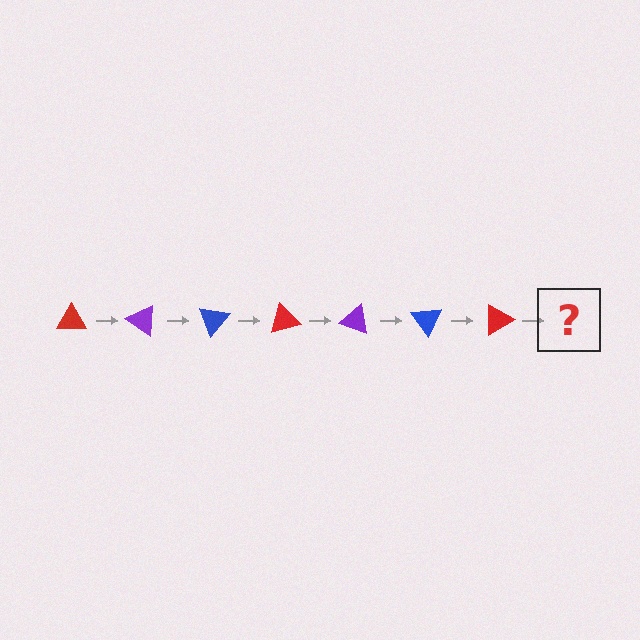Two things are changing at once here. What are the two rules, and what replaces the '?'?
The two rules are that it rotates 35 degrees each step and the color cycles through red, purple, and blue. The '?' should be a purple triangle, rotated 245 degrees from the start.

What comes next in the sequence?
The next element should be a purple triangle, rotated 245 degrees from the start.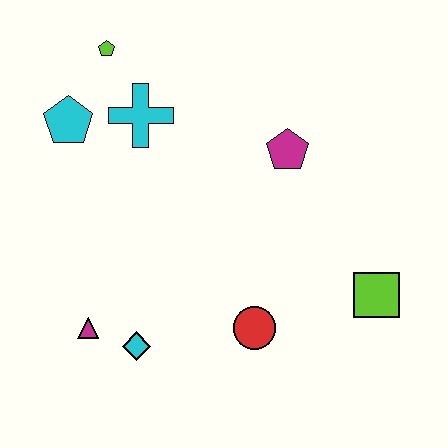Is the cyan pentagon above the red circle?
Yes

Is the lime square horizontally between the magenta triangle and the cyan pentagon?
No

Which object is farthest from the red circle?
The lime pentagon is farthest from the red circle.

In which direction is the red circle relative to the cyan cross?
The red circle is below the cyan cross.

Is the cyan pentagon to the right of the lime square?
No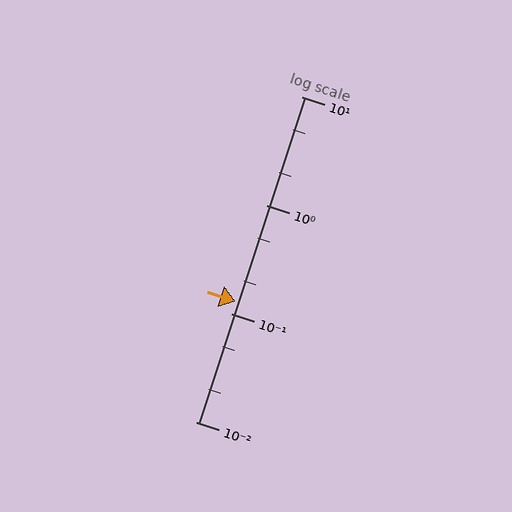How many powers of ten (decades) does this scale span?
The scale spans 3 decades, from 0.01 to 10.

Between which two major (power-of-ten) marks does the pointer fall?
The pointer is between 0.1 and 1.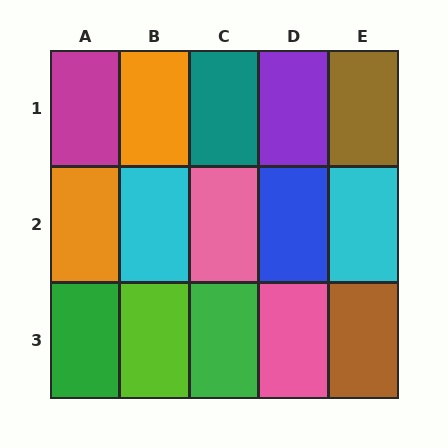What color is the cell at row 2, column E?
Cyan.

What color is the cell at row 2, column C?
Pink.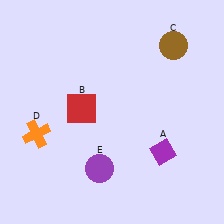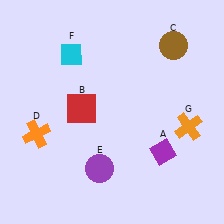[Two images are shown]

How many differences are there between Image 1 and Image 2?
There are 2 differences between the two images.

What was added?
A cyan diamond (F), an orange cross (G) were added in Image 2.